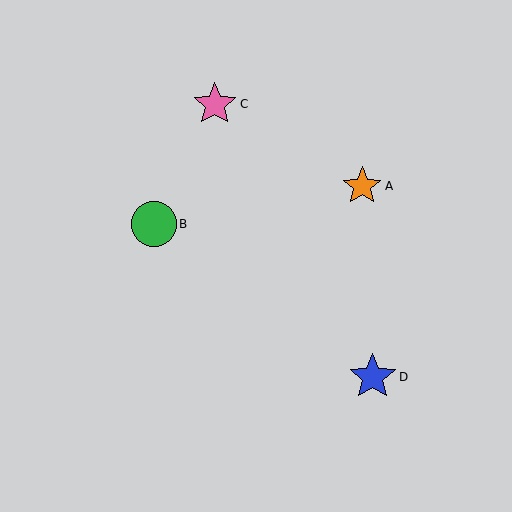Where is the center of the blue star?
The center of the blue star is at (373, 377).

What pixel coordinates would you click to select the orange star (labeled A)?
Click at (362, 186) to select the orange star A.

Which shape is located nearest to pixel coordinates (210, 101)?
The pink star (labeled C) at (215, 104) is nearest to that location.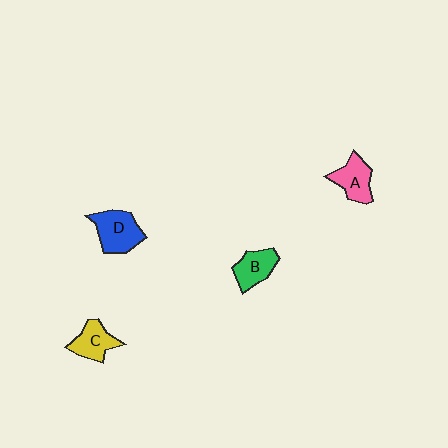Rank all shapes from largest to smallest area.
From largest to smallest: D (blue), A (pink), C (yellow), B (green).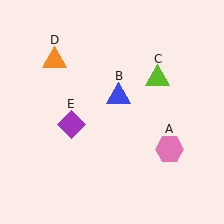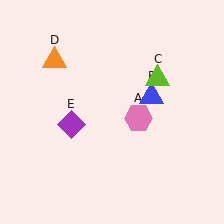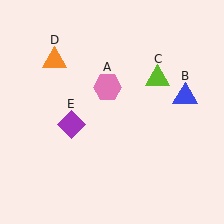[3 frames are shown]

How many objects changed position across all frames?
2 objects changed position: pink hexagon (object A), blue triangle (object B).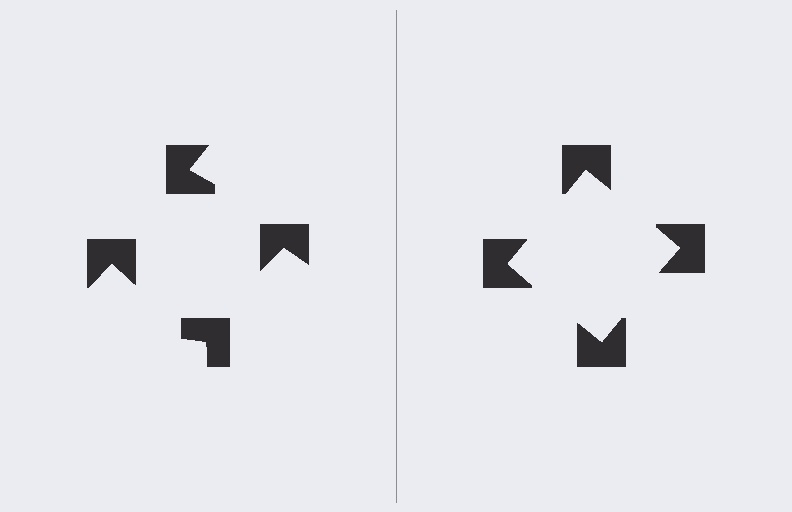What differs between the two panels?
The notched squares are positioned identically on both sides; only the wedge orientations differ. On the right they align to a square; on the left they are misaligned.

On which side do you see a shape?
An illusory square appears on the right side. On the left side the wedge cuts are rotated, so no coherent shape forms.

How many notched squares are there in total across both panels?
8 — 4 on each side.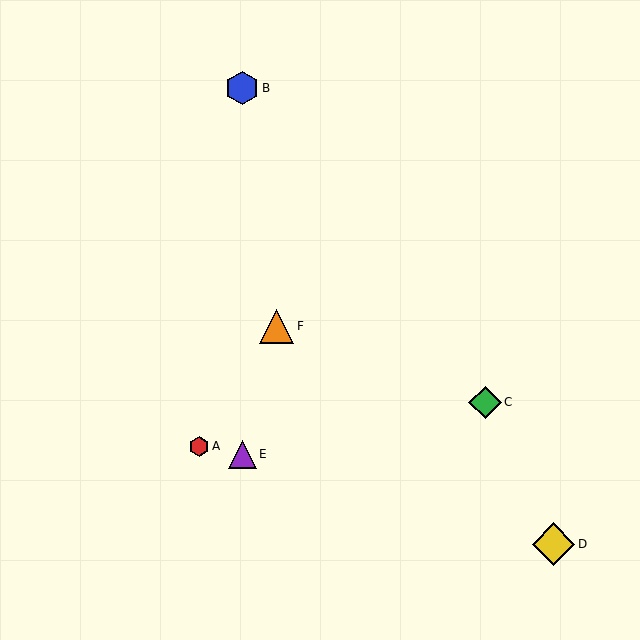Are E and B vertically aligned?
Yes, both are at x≈242.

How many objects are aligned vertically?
2 objects (B, E) are aligned vertically.